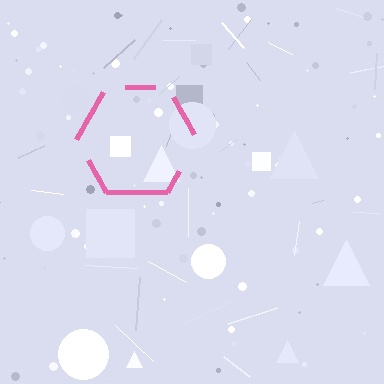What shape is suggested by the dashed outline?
The dashed outline suggests a hexagon.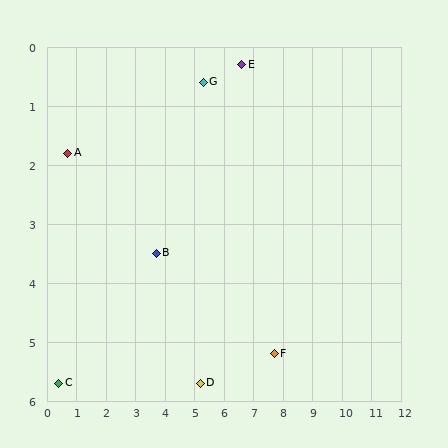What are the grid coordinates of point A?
Point A is at approximately (0.7, 1.8).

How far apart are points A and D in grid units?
Points A and D are about 6.0 grid units apart.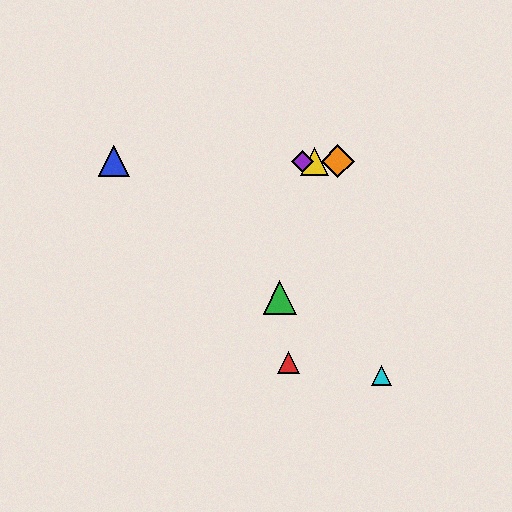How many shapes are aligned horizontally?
4 shapes (the blue triangle, the yellow triangle, the purple diamond, the orange diamond) are aligned horizontally.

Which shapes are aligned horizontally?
The blue triangle, the yellow triangle, the purple diamond, the orange diamond are aligned horizontally.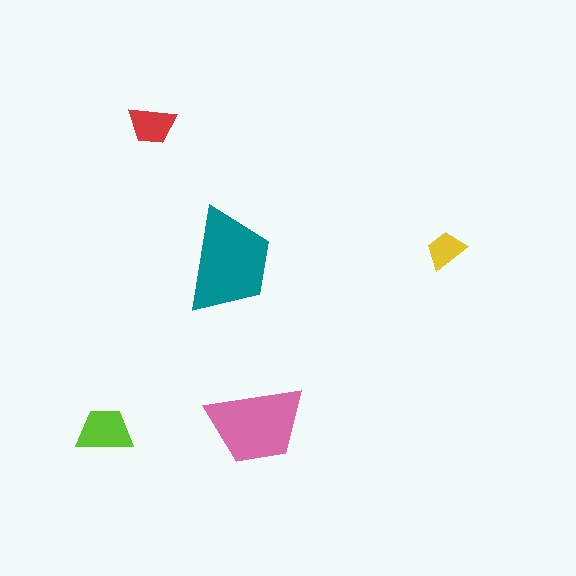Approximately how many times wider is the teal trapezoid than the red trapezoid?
About 2 times wider.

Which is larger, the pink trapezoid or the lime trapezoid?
The pink one.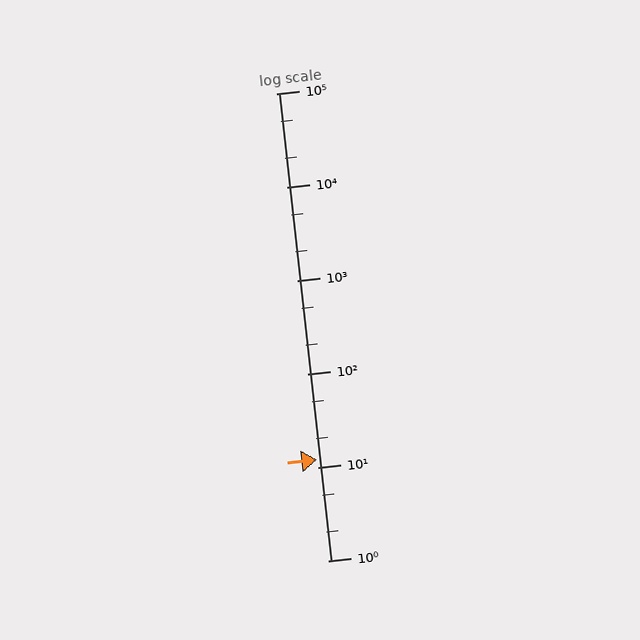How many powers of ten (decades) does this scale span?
The scale spans 5 decades, from 1 to 100000.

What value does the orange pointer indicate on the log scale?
The pointer indicates approximately 12.